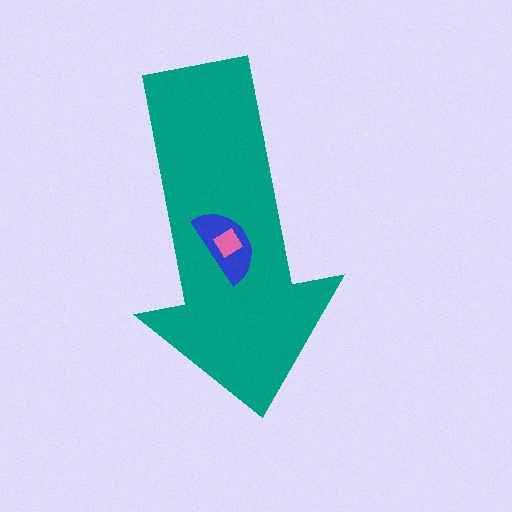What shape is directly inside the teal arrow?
The blue semicircle.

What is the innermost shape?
The pink diamond.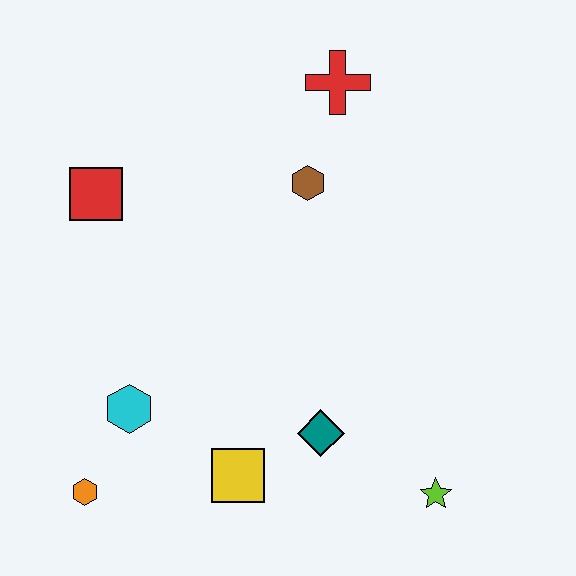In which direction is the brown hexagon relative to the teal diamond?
The brown hexagon is above the teal diamond.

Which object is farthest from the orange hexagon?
The red cross is farthest from the orange hexagon.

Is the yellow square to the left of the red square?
No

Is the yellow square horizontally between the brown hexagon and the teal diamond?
No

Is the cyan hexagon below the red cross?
Yes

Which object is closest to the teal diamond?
The yellow square is closest to the teal diamond.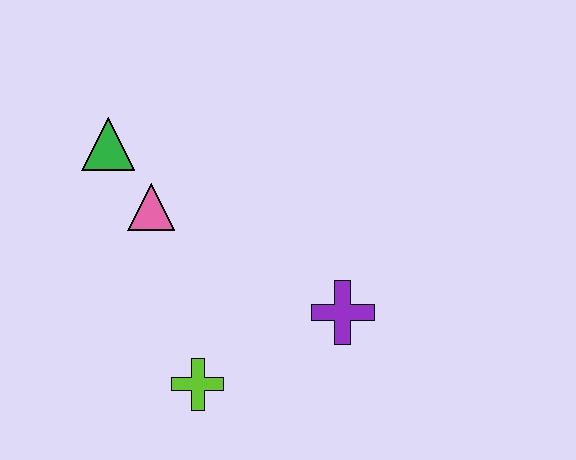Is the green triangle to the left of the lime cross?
Yes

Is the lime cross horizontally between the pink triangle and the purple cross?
Yes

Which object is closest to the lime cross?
The purple cross is closest to the lime cross.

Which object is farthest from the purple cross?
The green triangle is farthest from the purple cross.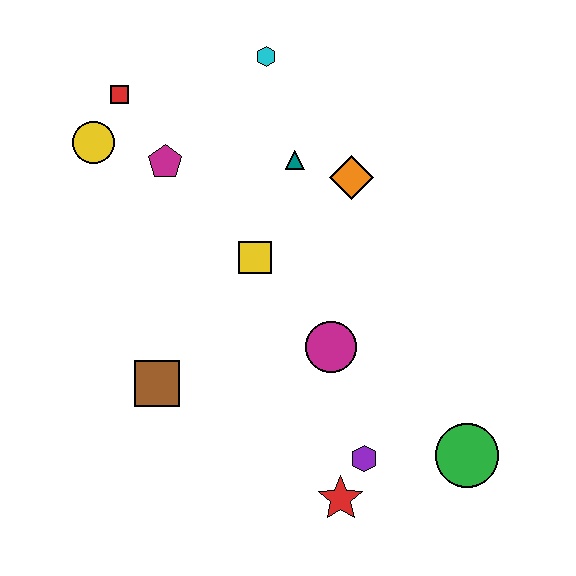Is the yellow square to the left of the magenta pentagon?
No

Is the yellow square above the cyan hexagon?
No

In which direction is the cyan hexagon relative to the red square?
The cyan hexagon is to the right of the red square.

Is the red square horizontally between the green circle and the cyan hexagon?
No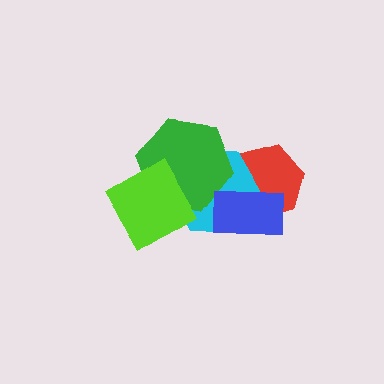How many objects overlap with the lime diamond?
2 objects overlap with the lime diamond.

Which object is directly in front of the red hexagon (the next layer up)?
The cyan hexagon is directly in front of the red hexagon.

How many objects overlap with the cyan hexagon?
4 objects overlap with the cyan hexagon.